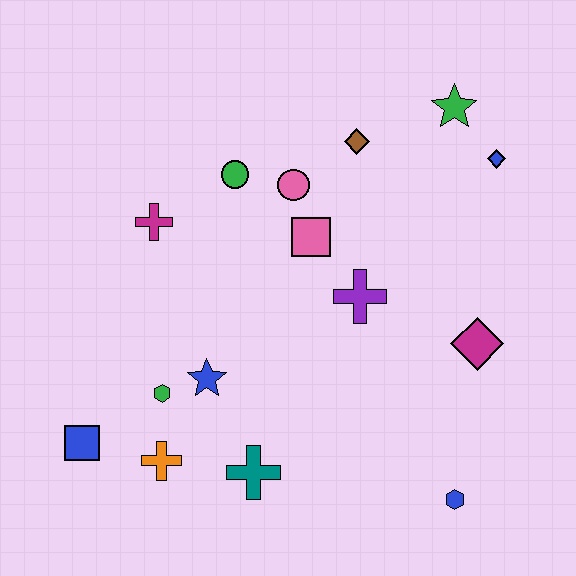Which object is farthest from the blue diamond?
The blue square is farthest from the blue diamond.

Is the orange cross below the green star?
Yes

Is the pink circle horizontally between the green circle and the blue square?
No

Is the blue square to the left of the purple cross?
Yes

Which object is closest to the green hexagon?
The blue star is closest to the green hexagon.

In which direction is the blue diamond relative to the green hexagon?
The blue diamond is to the right of the green hexagon.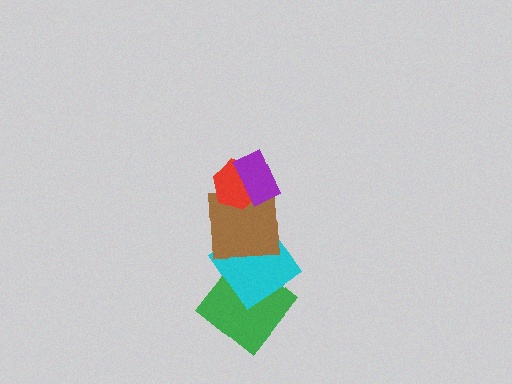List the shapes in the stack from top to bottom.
From top to bottom: the purple rectangle, the red hexagon, the brown square, the cyan diamond, the green diamond.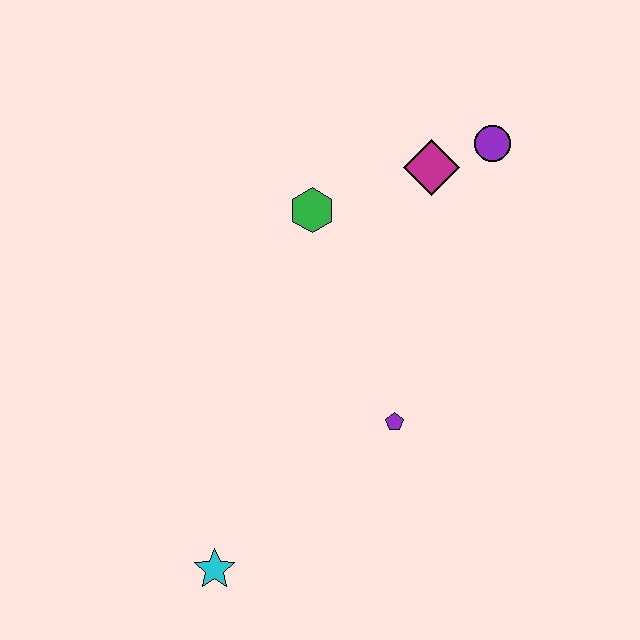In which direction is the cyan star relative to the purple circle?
The cyan star is below the purple circle.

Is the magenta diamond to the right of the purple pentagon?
Yes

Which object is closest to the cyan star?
The purple pentagon is closest to the cyan star.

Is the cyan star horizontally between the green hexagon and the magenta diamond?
No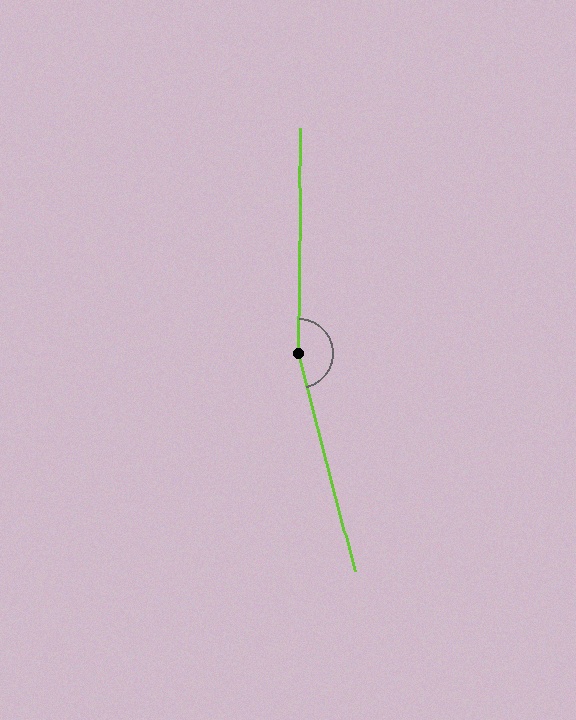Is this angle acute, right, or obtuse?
It is obtuse.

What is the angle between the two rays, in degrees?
Approximately 165 degrees.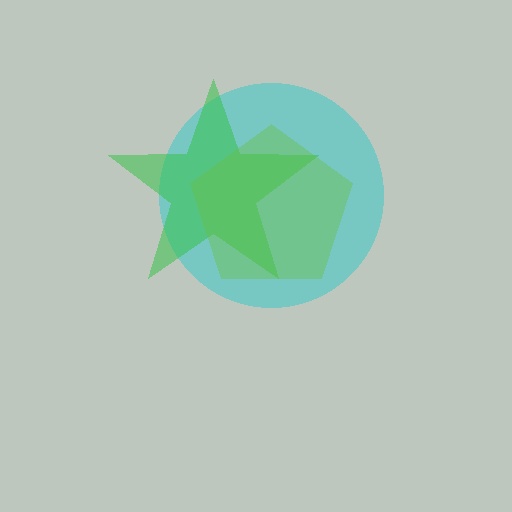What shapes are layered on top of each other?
The layered shapes are: a cyan circle, a green star, a lime pentagon.